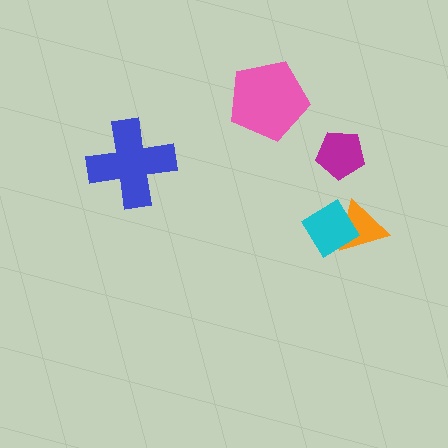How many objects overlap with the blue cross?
0 objects overlap with the blue cross.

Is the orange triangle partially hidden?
Yes, it is partially covered by another shape.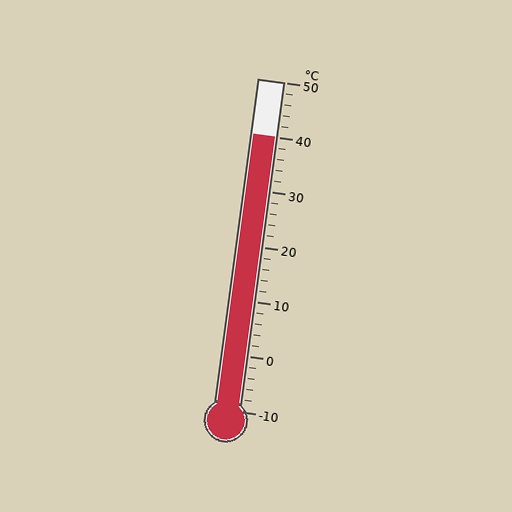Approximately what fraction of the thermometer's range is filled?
The thermometer is filled to approximately 85% of its range.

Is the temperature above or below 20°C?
The temperature is above 20°C.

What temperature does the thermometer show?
The thermometer shows approximately 40°C.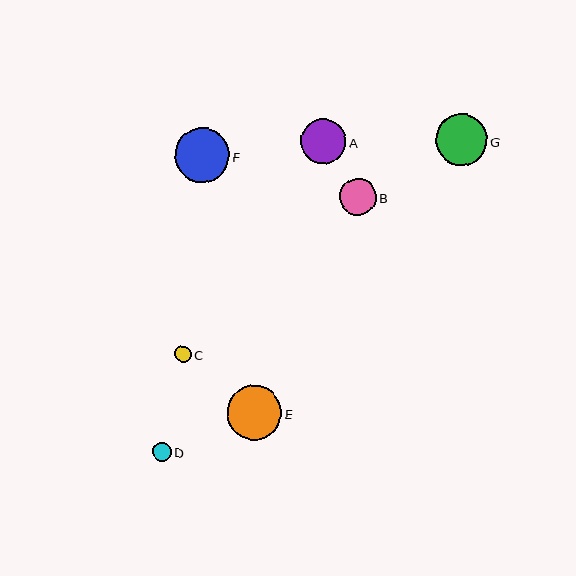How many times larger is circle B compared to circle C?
Circle B is approximately 2.2 times the size of circle C.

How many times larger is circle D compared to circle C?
Circle D is approximately 1.1 times the size of circle C.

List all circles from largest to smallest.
From largest to smallest: F, E, G, A, B, D, C.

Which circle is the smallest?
Circle C is the smallest with a size of approximately 17 pixels.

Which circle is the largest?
Circle F is the largest with a size of approximately 54 pixels.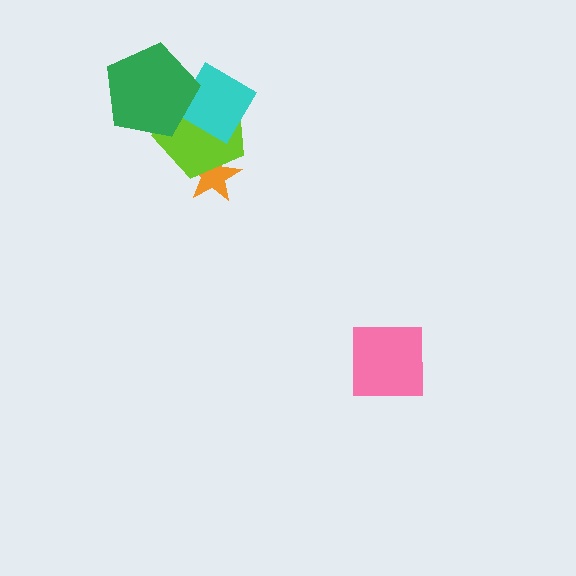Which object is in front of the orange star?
The lime pentagon is in front of the orange star.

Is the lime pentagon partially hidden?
Yes, it is partially covered by another shape.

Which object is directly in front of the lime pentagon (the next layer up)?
The cyan diamond is directly in front of the lime pentagon.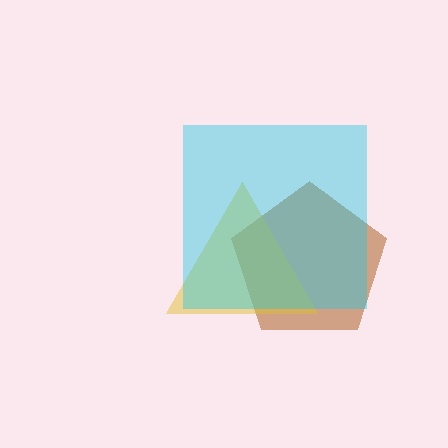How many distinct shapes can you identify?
There are 3 distinct shapes: a brown pentagon, a yellow triangle, a cyan square.